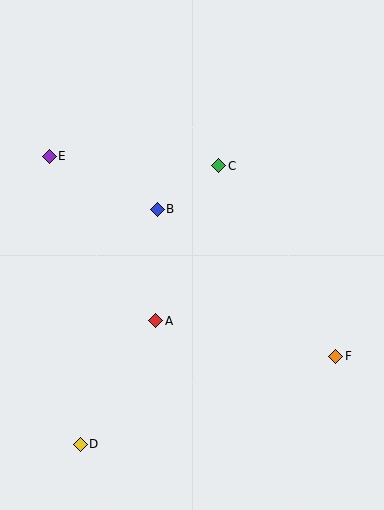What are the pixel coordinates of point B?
Point B is at (157, 209).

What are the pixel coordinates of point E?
Point E is at (49, 156).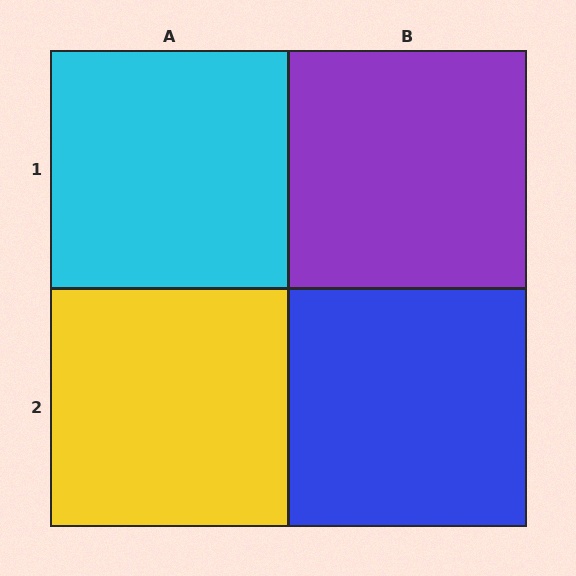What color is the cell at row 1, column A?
Cyan.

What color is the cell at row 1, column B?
Purple.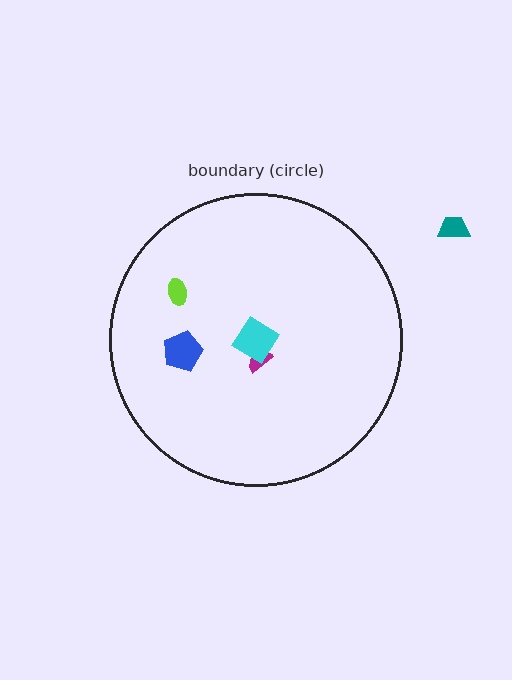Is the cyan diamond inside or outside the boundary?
Inside.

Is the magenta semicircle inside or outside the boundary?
Inside.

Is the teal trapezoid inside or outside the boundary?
Outside.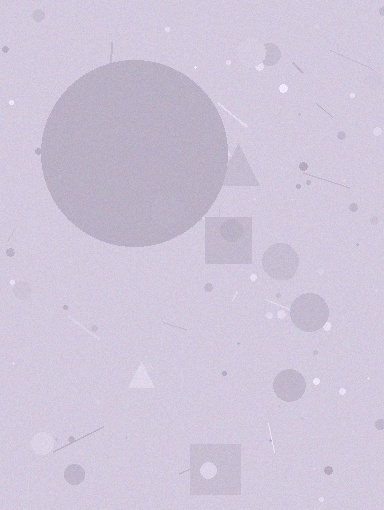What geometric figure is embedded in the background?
A circle is embedded in the background.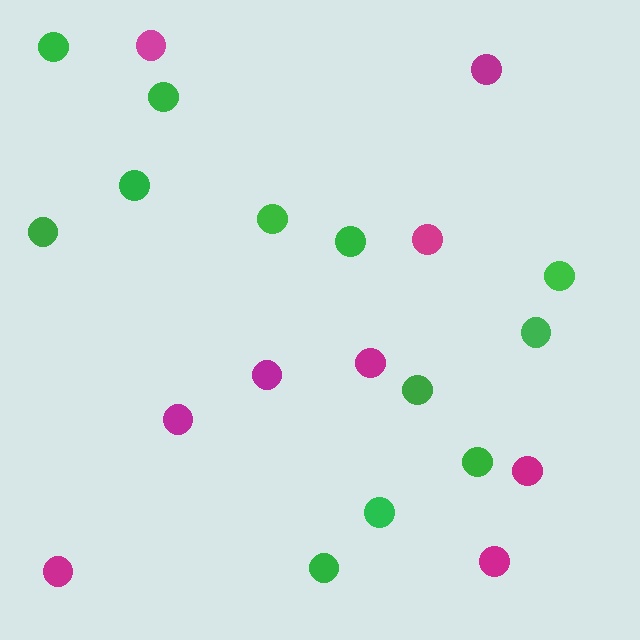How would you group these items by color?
There are 2 groups: one group of green circles (12) and one group of magenta circles (9).